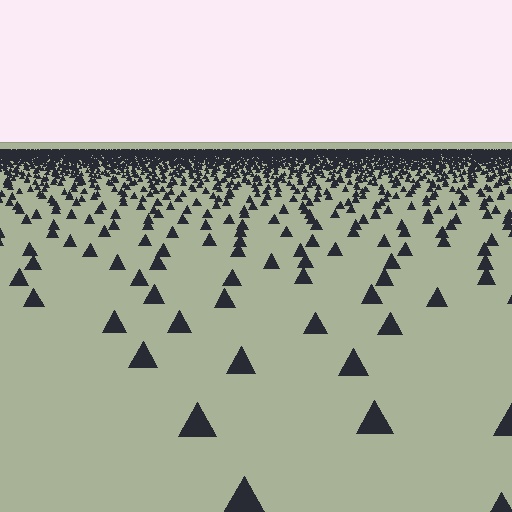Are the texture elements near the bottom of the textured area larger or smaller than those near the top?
Larger. Near the bottom, elements are closer to the viewer and appear at a bigger on-screen size.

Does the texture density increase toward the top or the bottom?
Density increases toward the top.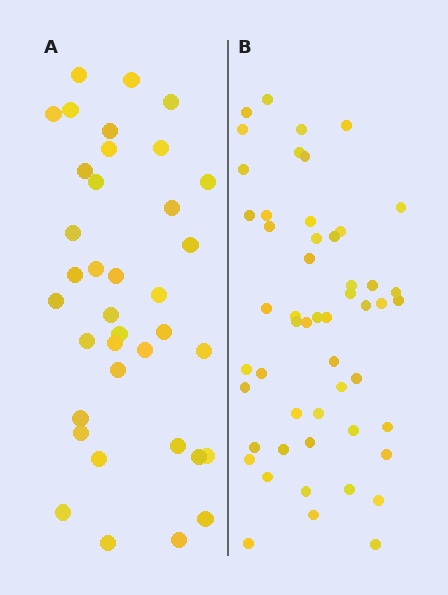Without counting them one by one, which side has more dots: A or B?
Region B (the right region) has more dots.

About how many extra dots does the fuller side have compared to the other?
Region B has approximately 15 more dots than region A.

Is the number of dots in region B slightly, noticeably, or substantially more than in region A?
Region B has noticeably more, but not dramatically so. The ratio is roughly 1.4 to 1.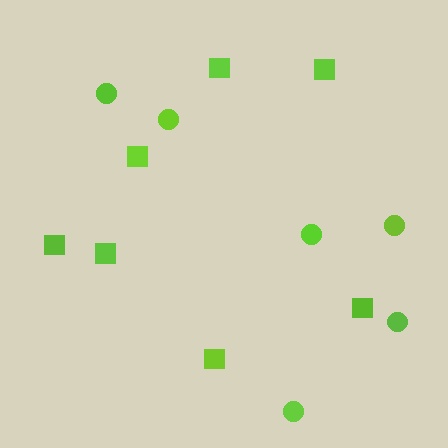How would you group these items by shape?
There are 2 groups: one group of squares (7) and one group of circles (6).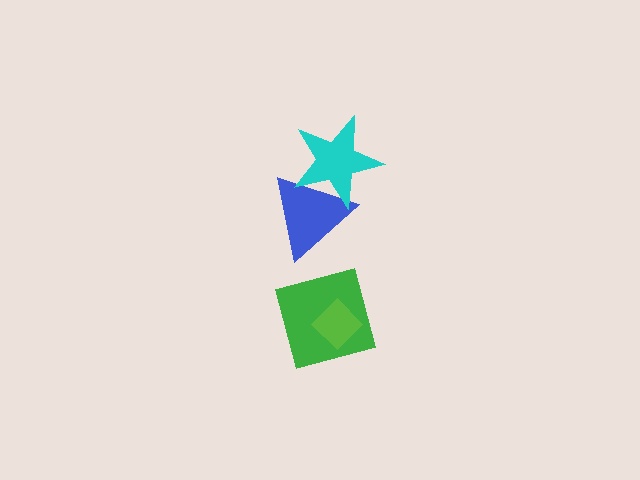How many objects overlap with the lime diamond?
1 object overlaps with the lime diamond.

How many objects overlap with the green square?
1 object overlaps with the green square.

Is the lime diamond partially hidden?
No, no other shape covers it.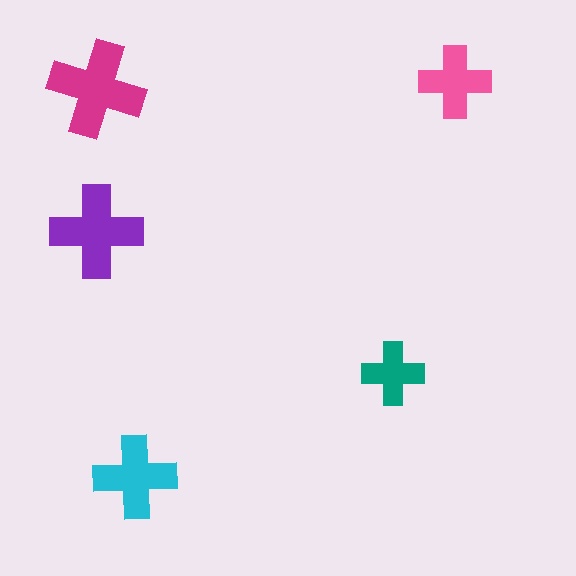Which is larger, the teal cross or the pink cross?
The pink one.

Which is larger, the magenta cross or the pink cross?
The magenta one.